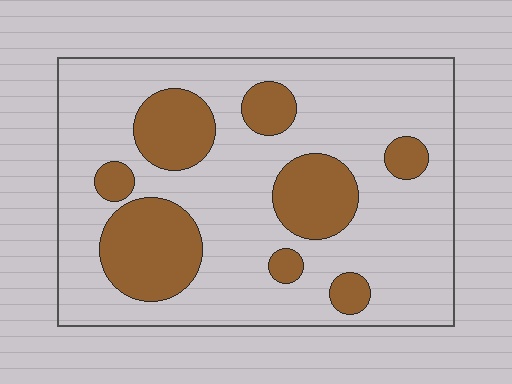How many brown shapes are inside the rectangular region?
8.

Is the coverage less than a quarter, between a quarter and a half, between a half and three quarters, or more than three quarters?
Between a quarter and a half.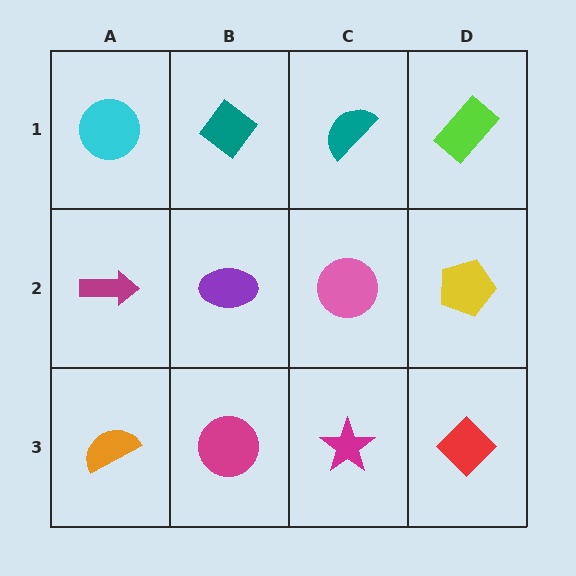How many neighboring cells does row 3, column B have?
3.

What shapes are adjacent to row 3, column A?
A magenta arrow (row 2, column A), a magenta circle (row 3, column B).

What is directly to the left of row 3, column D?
A magenta star.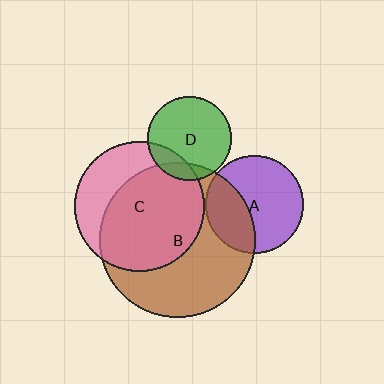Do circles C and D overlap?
Yes.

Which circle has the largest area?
Circle B (brown).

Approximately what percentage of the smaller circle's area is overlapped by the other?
Approximately 20%.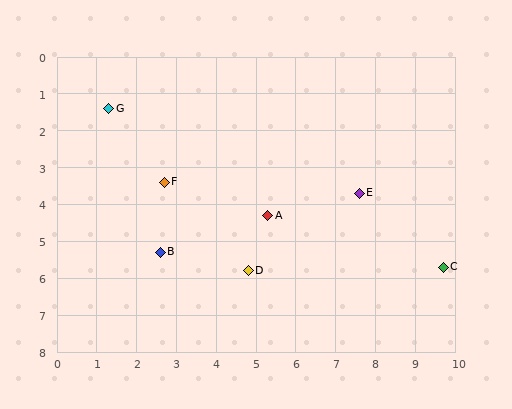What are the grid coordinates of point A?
Point A is at approximately (5.3, 4.3).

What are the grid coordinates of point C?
Point C is at approximately (9.7, 5.7).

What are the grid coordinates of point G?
Point G is at approximately (1.3, 1.4).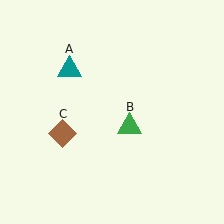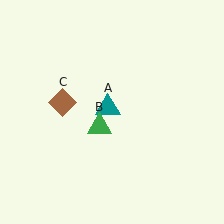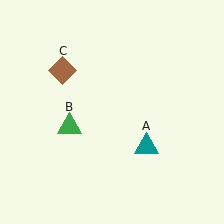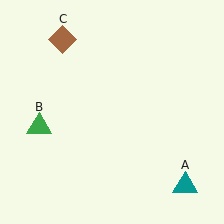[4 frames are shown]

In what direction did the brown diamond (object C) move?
The brown diamond (object C) moved up.